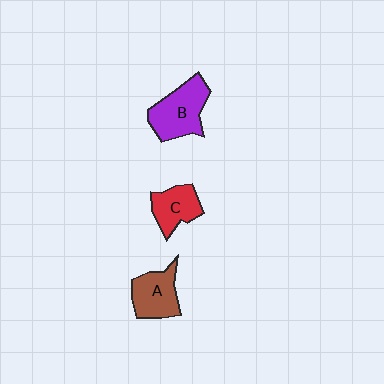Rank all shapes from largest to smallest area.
From largest to smallest: B (purple), A (brown), C (red).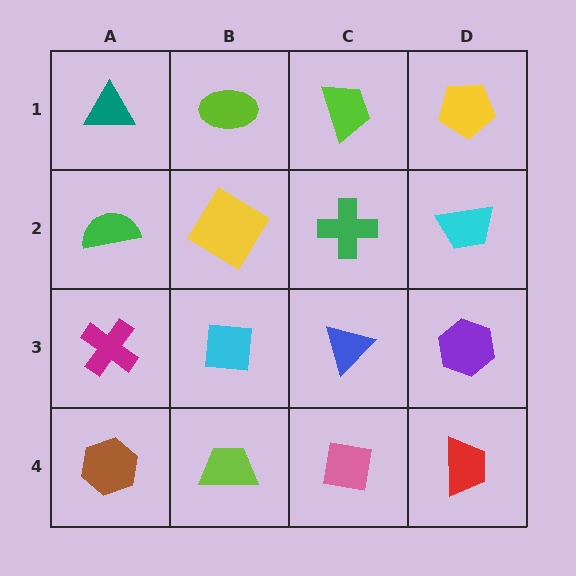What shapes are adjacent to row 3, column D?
A cyan trapezoid (row 2, column D), a red trapezoid (row 4, column D), a blue triangle (row 3, column C).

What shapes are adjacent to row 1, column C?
A green cross (row 2, column C), a lime ellipse (row 1, column B), a yellow pentagon (row 1, column D).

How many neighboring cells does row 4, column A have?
2.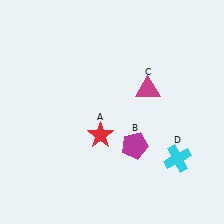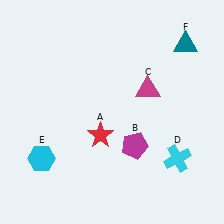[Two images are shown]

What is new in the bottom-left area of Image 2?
A cyan hexagon (E) was added in the bottom-left area of Image 2.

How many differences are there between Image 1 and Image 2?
There are 2 differences between the two images.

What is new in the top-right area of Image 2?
A teal triangle (F) was added in the top-right area of Image 2.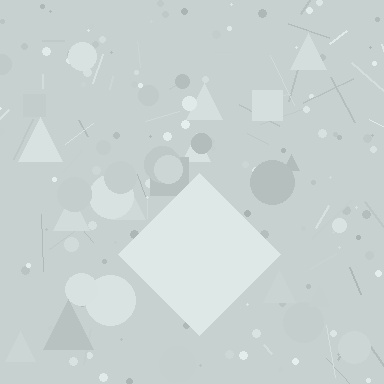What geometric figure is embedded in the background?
A diamond is embedded in the background.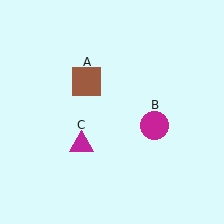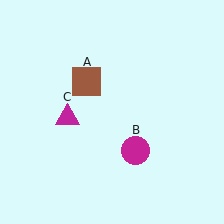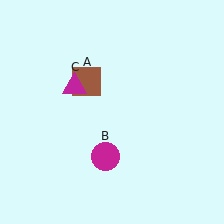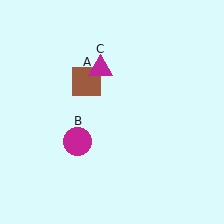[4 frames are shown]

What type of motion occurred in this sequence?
The magenta circle (object B), magenta triangle (object C) rotated clockwise around the center of the scene.